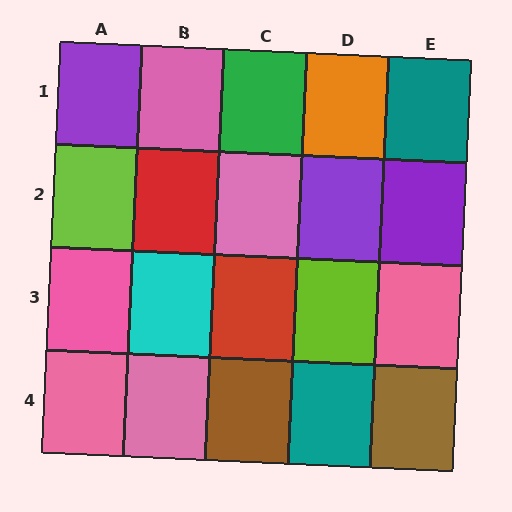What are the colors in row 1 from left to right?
Purple, pink, green, orange, teal.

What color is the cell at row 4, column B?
Pink.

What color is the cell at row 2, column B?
Red.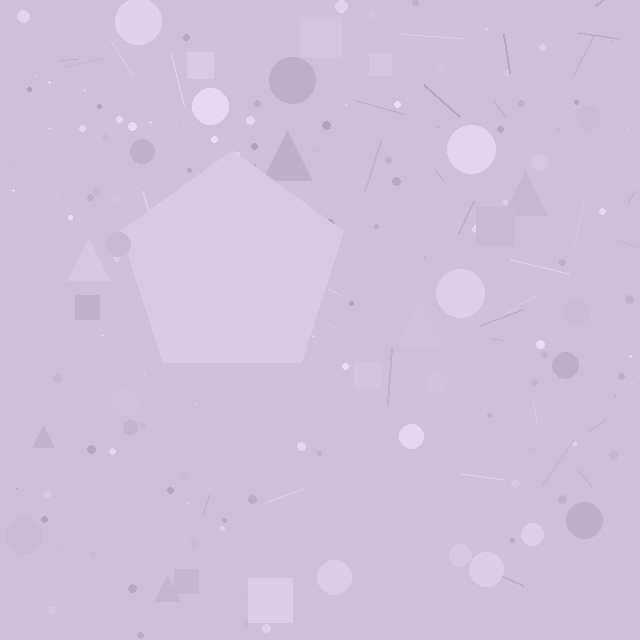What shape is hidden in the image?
A pentagon is hidden in the image.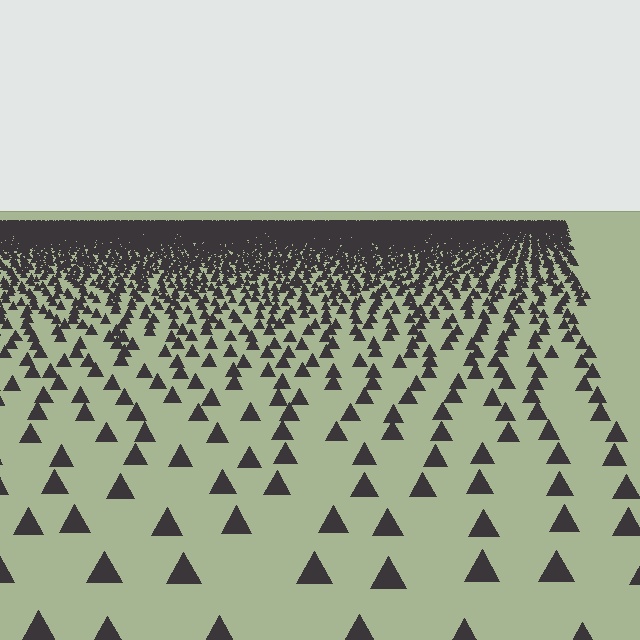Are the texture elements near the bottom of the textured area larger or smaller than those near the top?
Larger. Near the bottom, elements are closer to the viewer and appear at a bigger on-screen size.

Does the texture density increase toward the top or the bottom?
Density increases toward the top.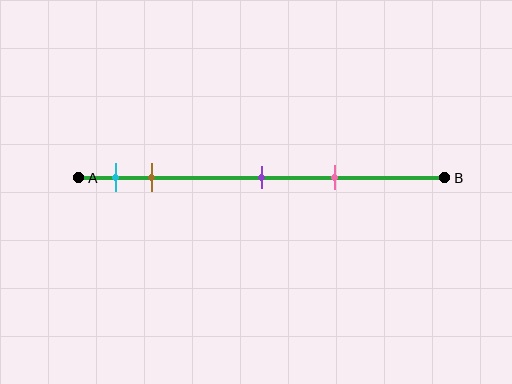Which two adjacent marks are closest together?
The cyan and brown marks are the closest adjacent pair.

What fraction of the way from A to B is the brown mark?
The brown mark is approximately 20% (0.2) of the way from A to B.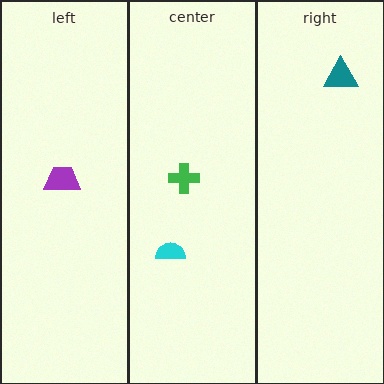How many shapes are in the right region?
1.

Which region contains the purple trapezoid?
The left region.